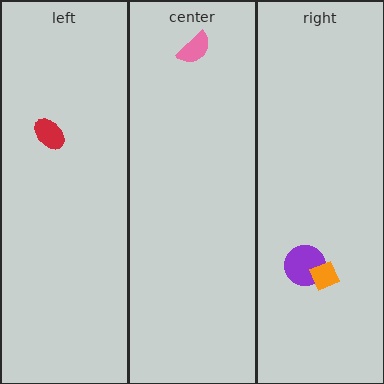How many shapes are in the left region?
1.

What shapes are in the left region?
The red ellipse.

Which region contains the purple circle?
The right region.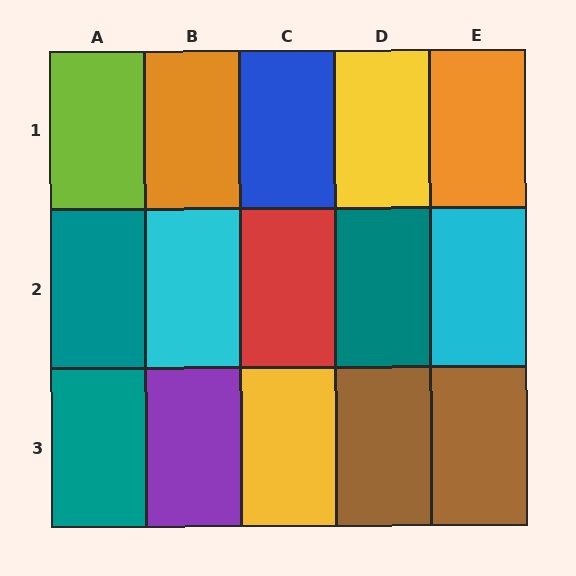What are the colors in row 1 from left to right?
Lime, orange, blue, yellow, orange.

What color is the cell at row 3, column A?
Teal.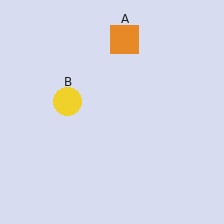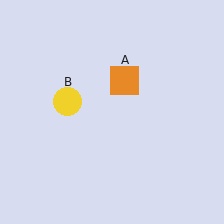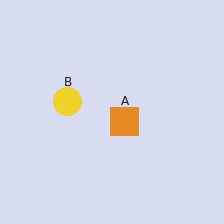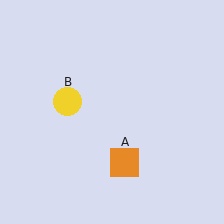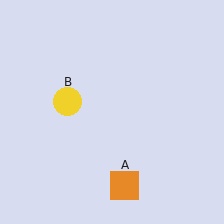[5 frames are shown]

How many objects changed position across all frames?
1 object changed position: orange square (object A).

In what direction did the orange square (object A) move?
The orange square (object A) moved down.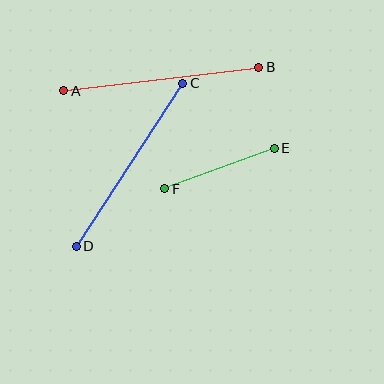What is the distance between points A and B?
The distance is approximately 196 pixels.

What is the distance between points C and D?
The distance is approximately 195 pixels.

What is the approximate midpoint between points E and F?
The midpoint is at approximately (220, 168) pixels.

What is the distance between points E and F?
The distance is approximately 117 pixels.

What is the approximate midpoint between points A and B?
The midpoint is at approximately (161, 79) pixels.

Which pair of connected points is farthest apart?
Points A and B are farthest apart.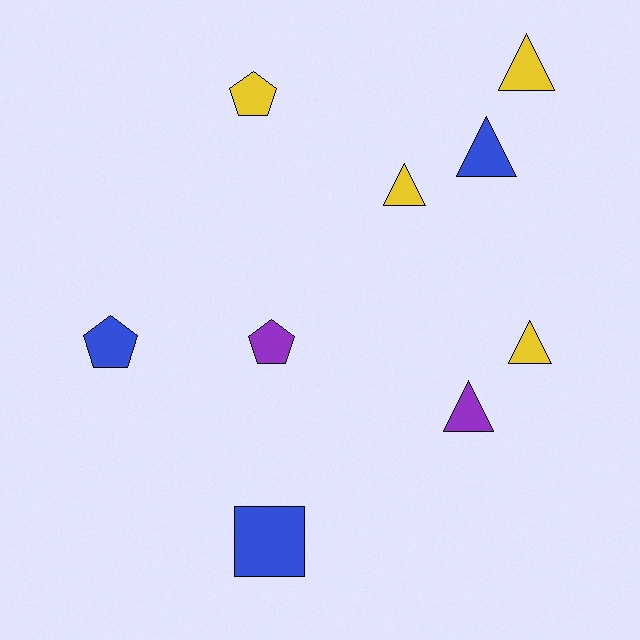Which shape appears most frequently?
Triangle, with 5 objects.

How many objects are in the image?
There are 9 objects.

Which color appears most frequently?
Yellow, with 4 objects.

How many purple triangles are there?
There is 1 purple triangle.